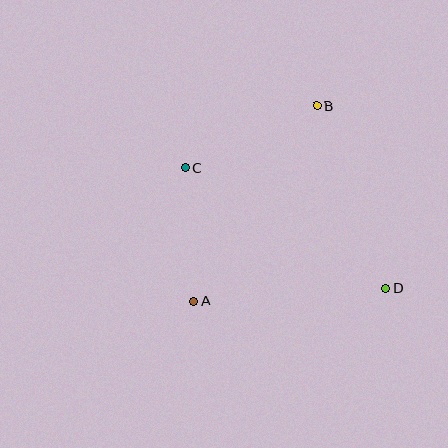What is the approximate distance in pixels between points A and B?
The distance between A and B is approximately 230 pixels.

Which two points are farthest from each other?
Points C and D are farthest from each other.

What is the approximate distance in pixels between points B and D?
The distance between B and D is approximately 195 pixels.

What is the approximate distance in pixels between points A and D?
The distance between A and D is approximately 192 pixels.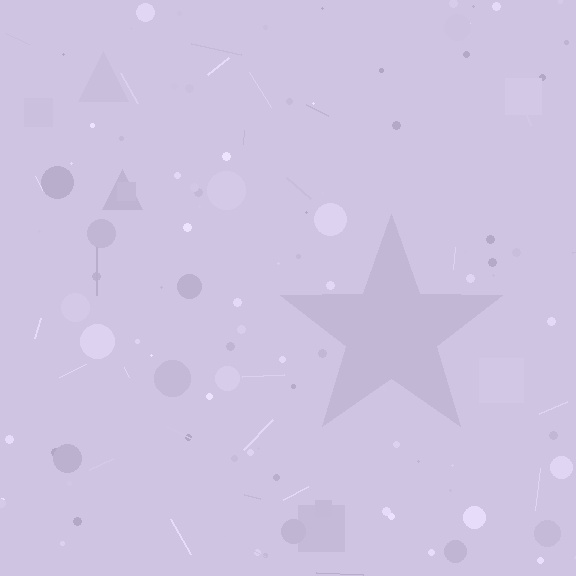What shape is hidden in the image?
A star is hidden in the image.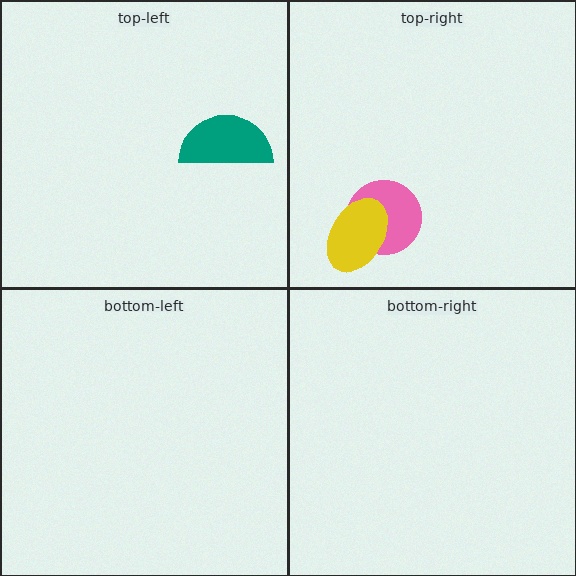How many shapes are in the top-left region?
1.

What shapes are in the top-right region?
The pink circle, the yellow ellipse.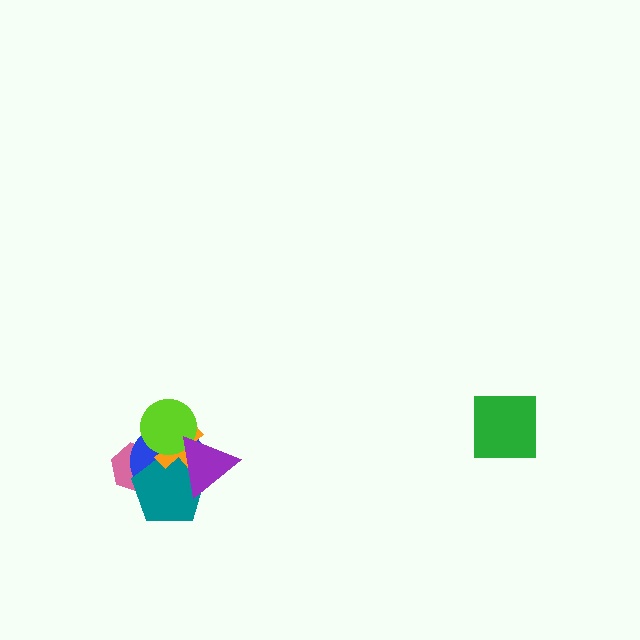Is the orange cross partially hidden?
Yes, it is partially covered by another shape.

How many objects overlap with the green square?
0 objects overlap with the green square.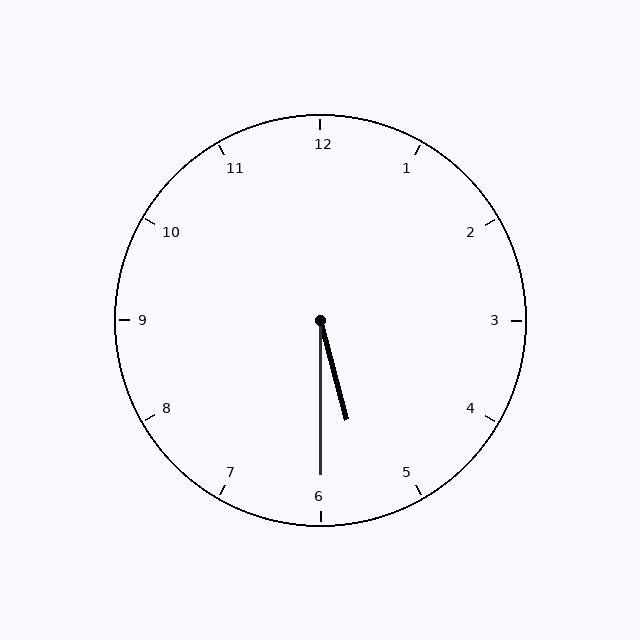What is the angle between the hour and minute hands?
Approximately 15 degrees.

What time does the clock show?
5:30.